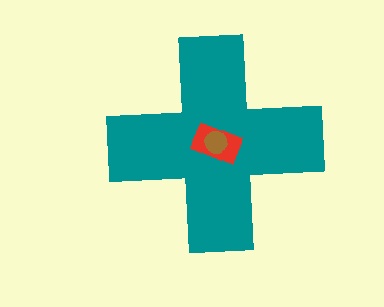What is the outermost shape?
The teal cross.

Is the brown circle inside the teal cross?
Yes.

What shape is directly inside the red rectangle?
The brown circle.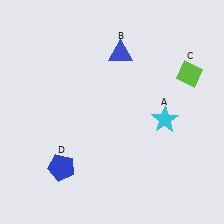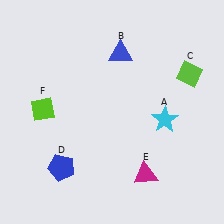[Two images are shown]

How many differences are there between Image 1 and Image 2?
There are 2 differences between the two images.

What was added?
A magenta triangle (E), a lime diamond (F) were added in Image 2.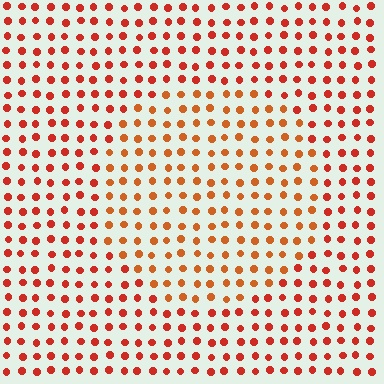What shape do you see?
I see a circle.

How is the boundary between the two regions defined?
The boundary is defined purely by a slight shift in hue (about 20 degrees). Spacing, size, and orientation are identical on both sides.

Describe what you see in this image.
The image is filled with small red elements in a uniform arrangement. A circle-shaped region is visible where the elements are tinted to a slightly different hue, forming a subtle color boundary.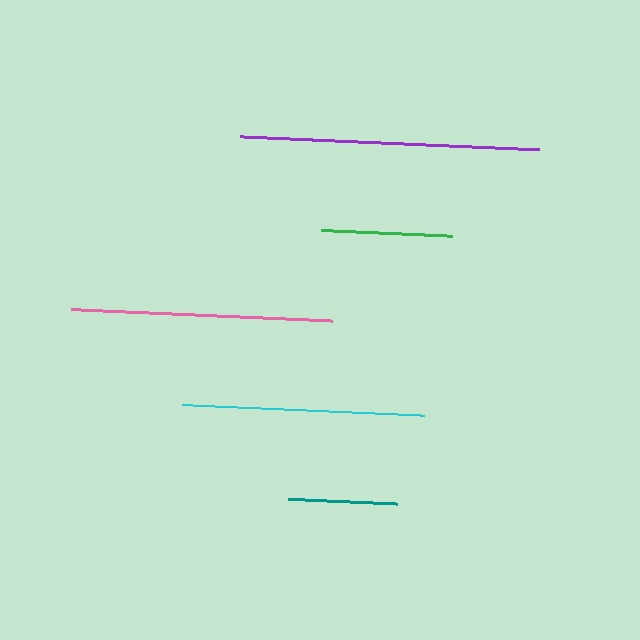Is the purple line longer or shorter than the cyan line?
The purple line is longer than the cyan line.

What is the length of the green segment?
The green segment is approximately 131 pixels long.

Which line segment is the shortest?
The teal line is the shortest at approximately 109 pixels.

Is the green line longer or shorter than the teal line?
The green line is longer than the teal line.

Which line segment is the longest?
The purple line is the longest at approximately 299 pixels.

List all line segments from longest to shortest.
From longest to shortest: purple, pink, cyan, green, teal.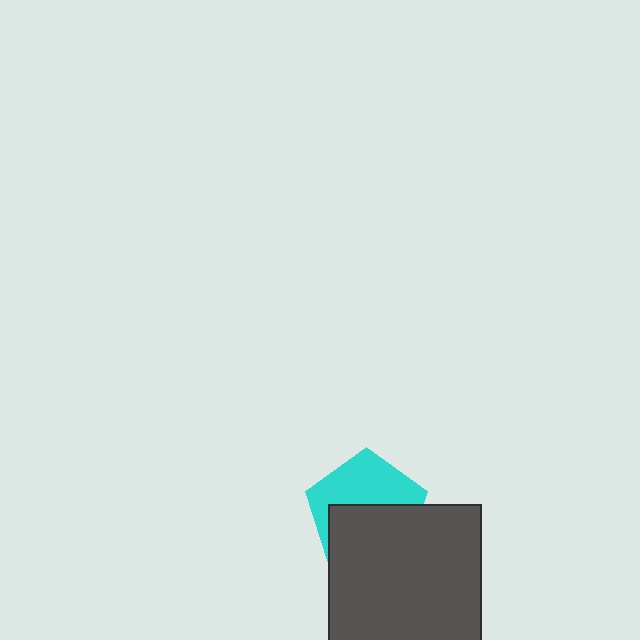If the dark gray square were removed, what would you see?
You would see the complete cyan pentagon.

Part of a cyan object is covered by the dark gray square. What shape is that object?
It is a pentagon.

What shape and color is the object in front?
The object in front is a dark gray square.